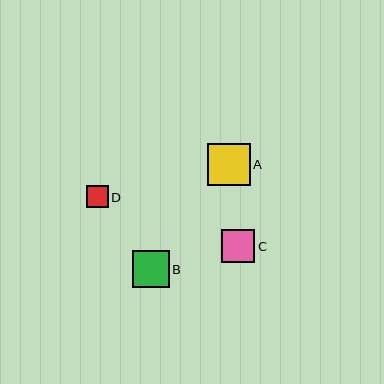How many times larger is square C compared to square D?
Square C is approximately 1.5 times the size of square D.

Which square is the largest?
Square A is the largest with a size of approximately 43 pixels.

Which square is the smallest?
Square D is the smallest with a size of approximately 22 pixels.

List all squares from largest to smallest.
From largest to smallest: A, B, C, D.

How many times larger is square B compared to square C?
Square B is approximately 1.1 times the size of square C.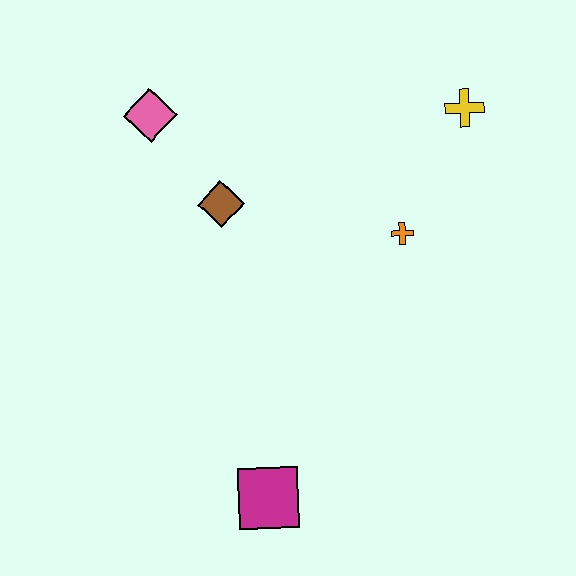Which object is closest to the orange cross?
The yellow cross is closest to the orange cross.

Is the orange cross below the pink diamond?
Yes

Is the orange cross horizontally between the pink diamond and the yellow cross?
Yes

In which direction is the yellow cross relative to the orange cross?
The yellow cross is above the orange cross.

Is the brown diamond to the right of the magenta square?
No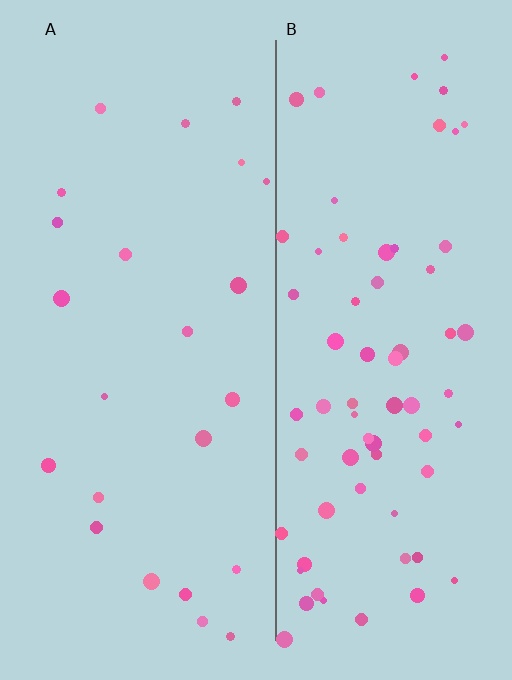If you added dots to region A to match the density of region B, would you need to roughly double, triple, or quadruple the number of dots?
Approximately triple.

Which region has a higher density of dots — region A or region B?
B (the right).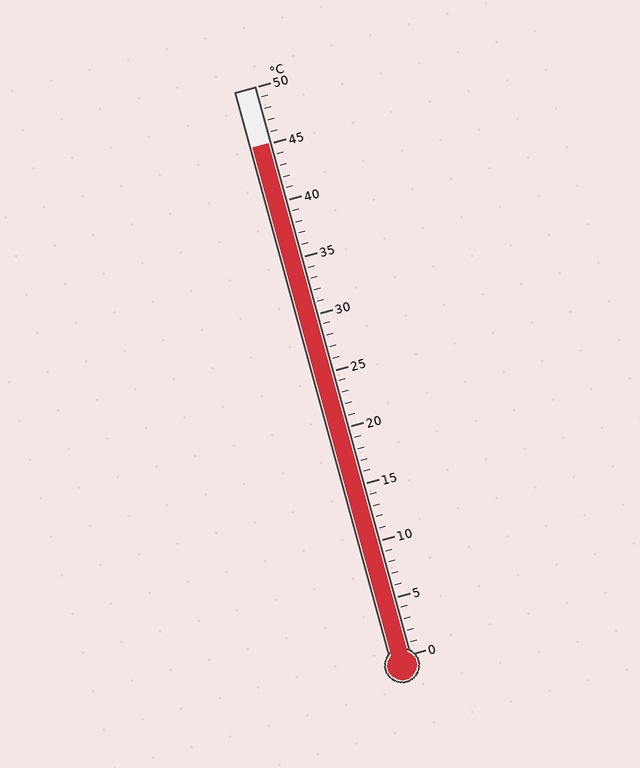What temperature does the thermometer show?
The thermometer shows approximately 45°C.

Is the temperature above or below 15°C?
The temperature is above 15°C.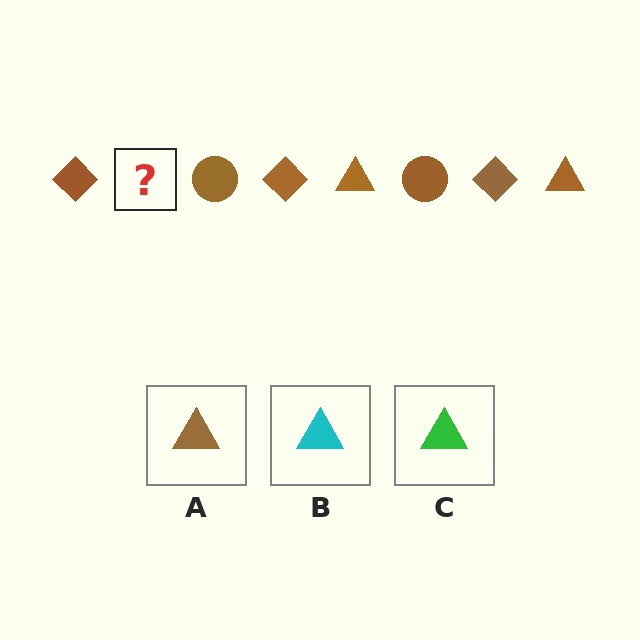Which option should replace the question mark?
Option A.